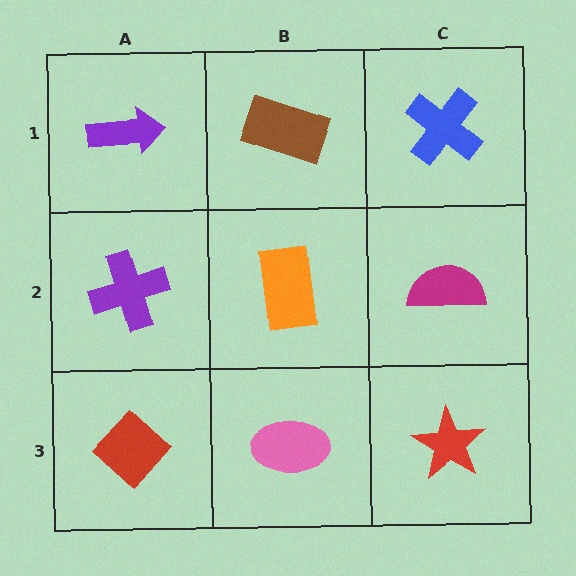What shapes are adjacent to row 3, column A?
A purple cross (row 2, column A), a pink ellipse (row 3, column B).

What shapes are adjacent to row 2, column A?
A purple arrow (row 1, column A), a red diamond (row 3, column A), an orange rectangle (row 2, column B).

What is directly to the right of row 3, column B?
A red star.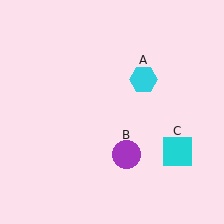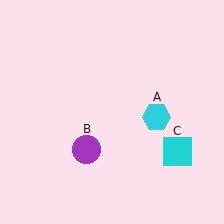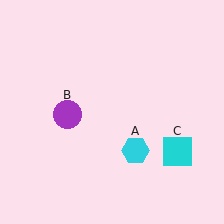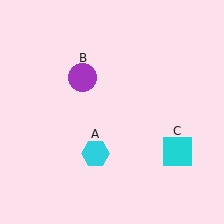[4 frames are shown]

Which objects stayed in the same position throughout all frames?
Cyan square (object C) remained stationary.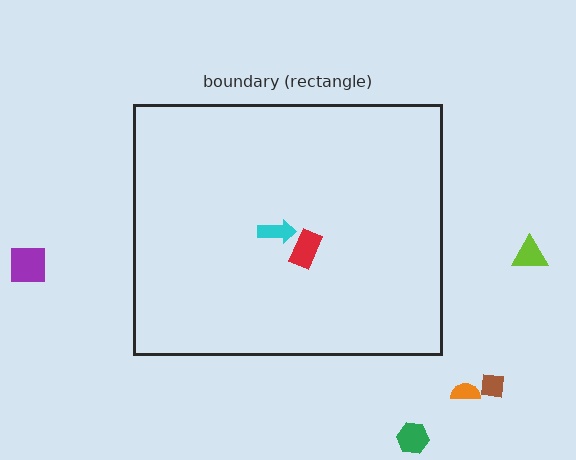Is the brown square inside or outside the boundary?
Outside.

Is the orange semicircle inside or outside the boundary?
Outside.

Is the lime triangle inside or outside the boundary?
Outside.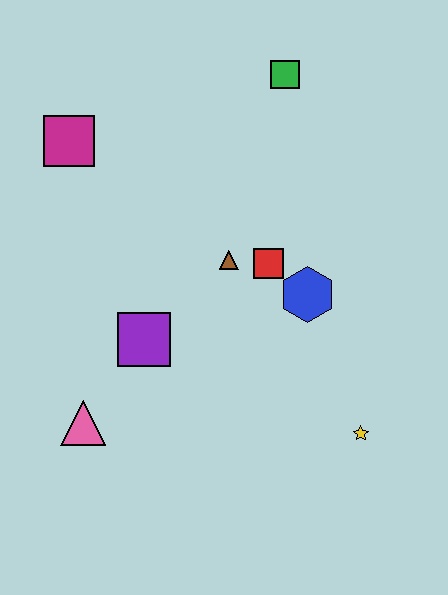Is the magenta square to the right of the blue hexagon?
No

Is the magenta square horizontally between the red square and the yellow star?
No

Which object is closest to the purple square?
The pink triangle is closest to the purple square.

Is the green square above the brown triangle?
Yes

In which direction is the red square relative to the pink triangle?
The red square is to the right of the pink triangle.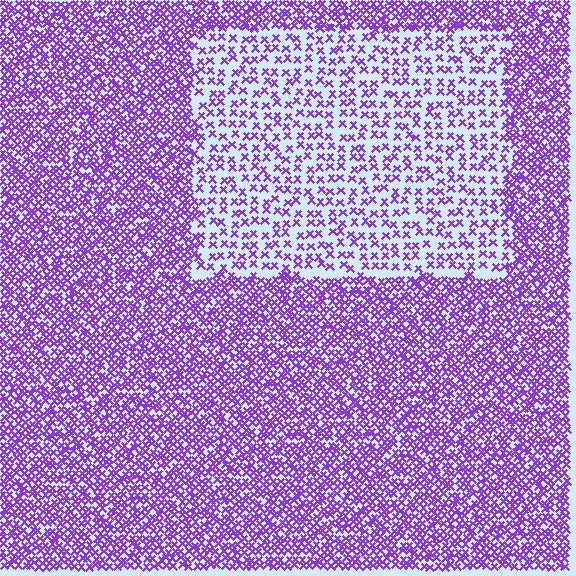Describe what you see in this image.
The image contains small purple elements arranged at two different densities. A rectangle-shaped region is visible where the elements are less densely packed than the surrounding area.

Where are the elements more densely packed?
The elements are more densely packed outside the rectangle boundary.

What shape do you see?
I see a rectangle.